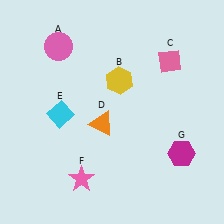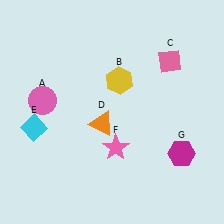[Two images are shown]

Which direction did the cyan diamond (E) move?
The cyan diamond (E) moved left.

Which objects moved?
The objects that moved are: the pink circle (A), the cyan diamond (E), the pink star (F).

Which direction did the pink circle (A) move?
The pink circle (A) moved down.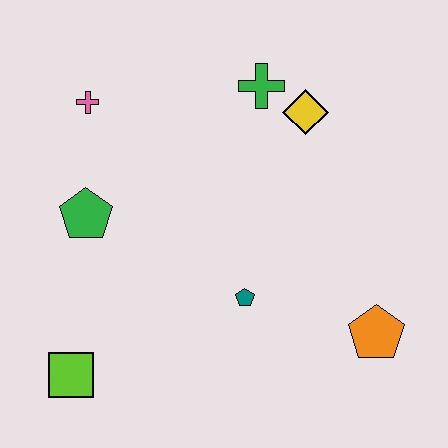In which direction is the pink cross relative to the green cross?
The pink cross is to the left of the green cross.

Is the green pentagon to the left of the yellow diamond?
Yes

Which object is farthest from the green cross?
The lime square is farthest from the green cross.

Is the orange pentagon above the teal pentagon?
No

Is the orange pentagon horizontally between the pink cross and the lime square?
No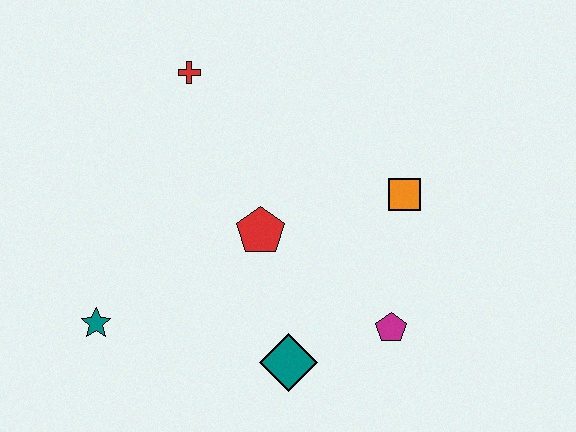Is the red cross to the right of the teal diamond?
No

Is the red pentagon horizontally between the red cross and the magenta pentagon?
Yes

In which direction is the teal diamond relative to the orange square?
The teal diamond is below the orange square.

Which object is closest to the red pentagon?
The teal diamond is closest to the red pentagon.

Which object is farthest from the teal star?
The orange square is farthest from the teal star.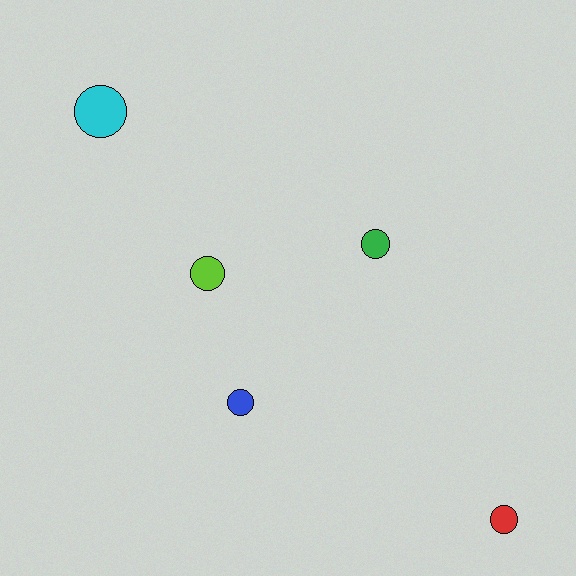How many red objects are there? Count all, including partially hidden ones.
There is 1 red object.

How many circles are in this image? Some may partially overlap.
There are 5 circles.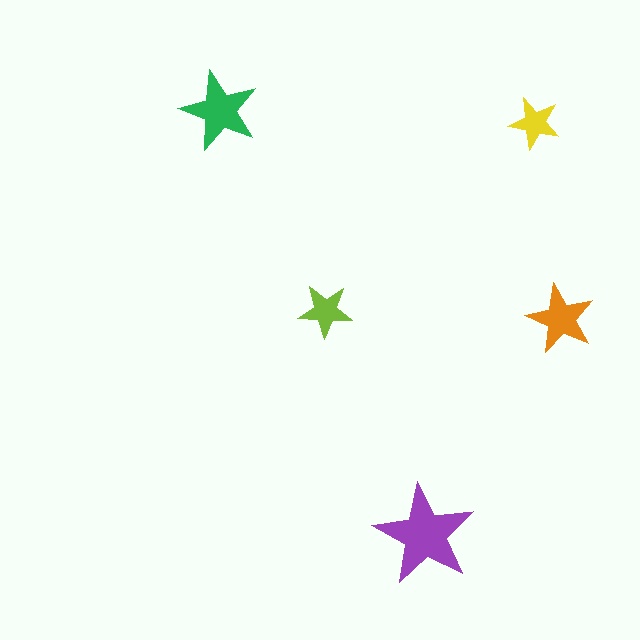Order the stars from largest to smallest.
the purple one, the green one, the orange one, the lime one, the yellow one.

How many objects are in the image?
There are 5 objects in the image.